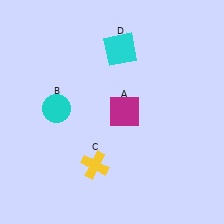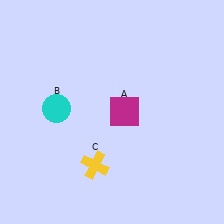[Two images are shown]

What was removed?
The cyan square (D) was removed in Image 2.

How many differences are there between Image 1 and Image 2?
There is 1 difference between the two images.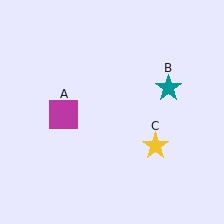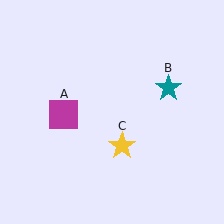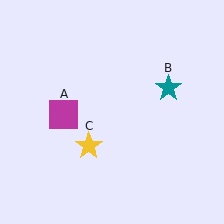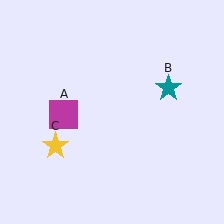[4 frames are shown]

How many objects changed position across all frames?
1 object changed position: yellow star (object C).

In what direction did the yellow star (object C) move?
The yellow star (object C) moved left.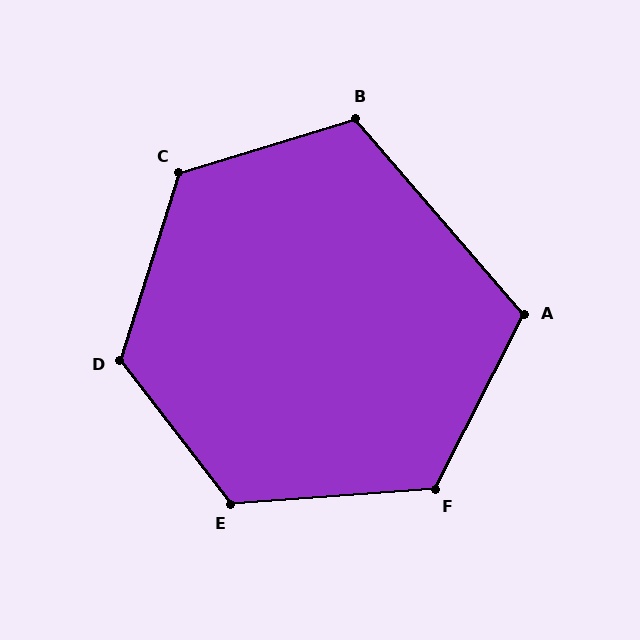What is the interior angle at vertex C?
Approximately 124 degrees (obtuse).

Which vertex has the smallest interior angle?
A, at approximately 112 degrees.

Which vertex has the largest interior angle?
D, at approximately 125 degrees.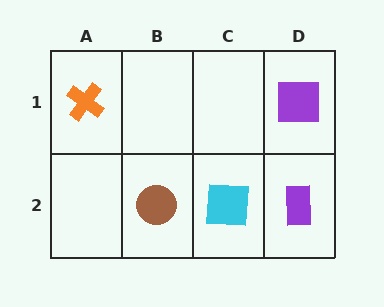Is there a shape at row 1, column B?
No, that cell is empty.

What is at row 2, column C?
A cyan square.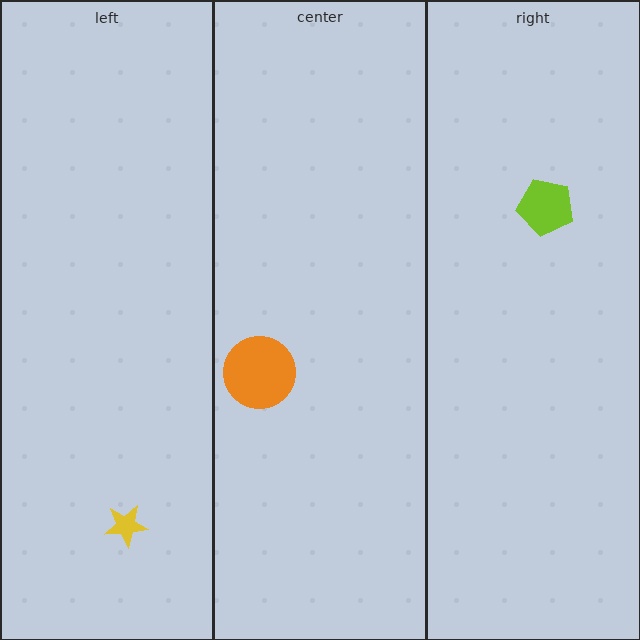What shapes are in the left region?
The yellow star.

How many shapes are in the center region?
1.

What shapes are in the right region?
The lime pentagon.